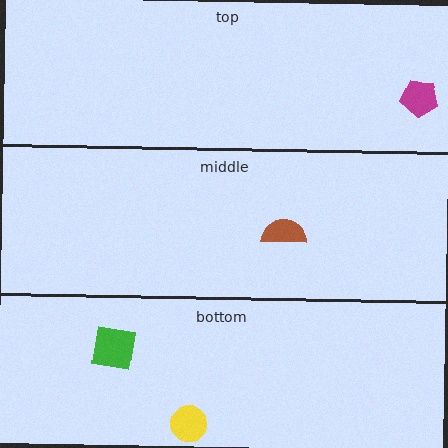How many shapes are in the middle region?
1.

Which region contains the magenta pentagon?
The top region.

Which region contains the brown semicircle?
The middle region.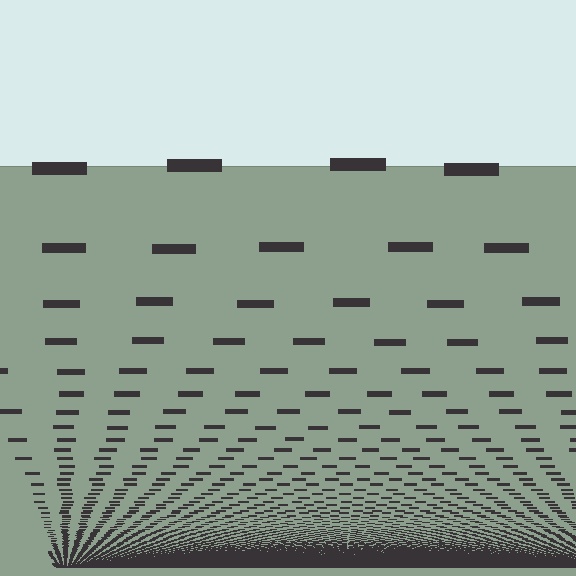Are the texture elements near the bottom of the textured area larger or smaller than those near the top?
Smaller. The gradient is inverted — elements near the bottom are smaller and denser.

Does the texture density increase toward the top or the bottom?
Density increases toward the bottom.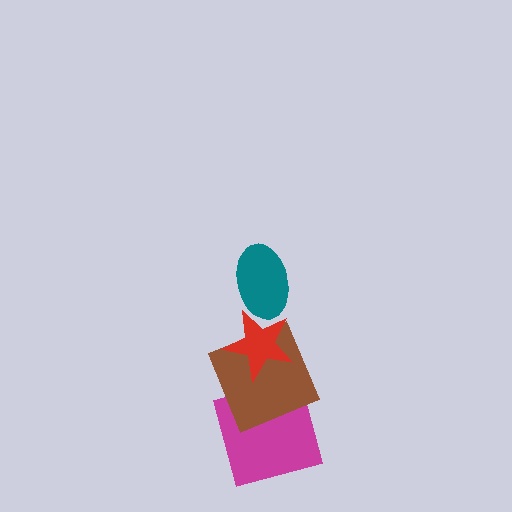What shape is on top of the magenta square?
The brown square is on top of the magenta square.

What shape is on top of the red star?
The teal ellipse is on top of the red star.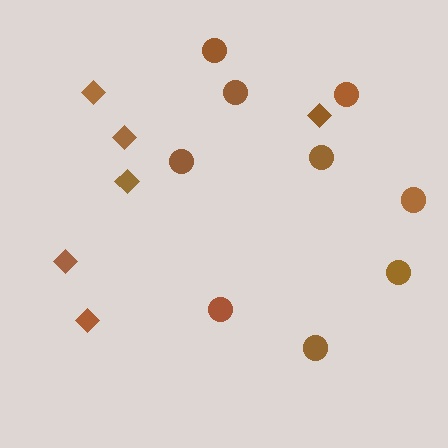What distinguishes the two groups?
There are 2 groups: one group of diamonds (6) and one group of circles (9).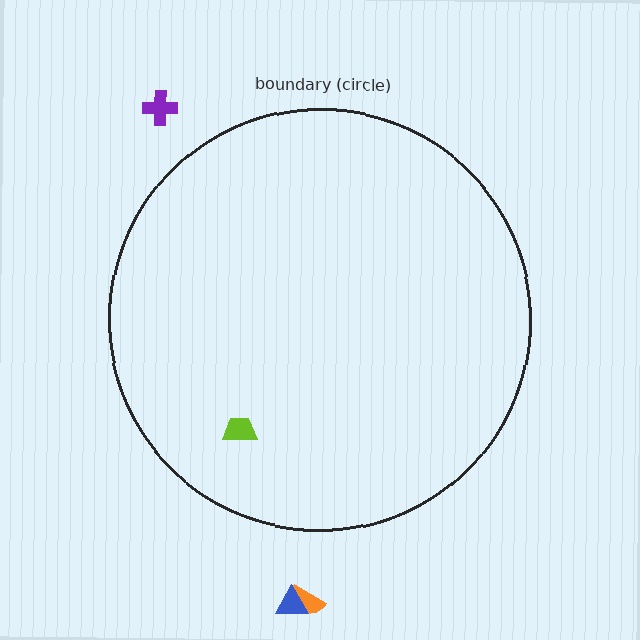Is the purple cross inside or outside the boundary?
Outside.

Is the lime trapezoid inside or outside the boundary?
Inside.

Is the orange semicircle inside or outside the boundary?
Outside.